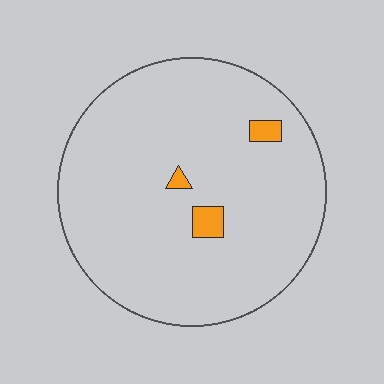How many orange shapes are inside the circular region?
3.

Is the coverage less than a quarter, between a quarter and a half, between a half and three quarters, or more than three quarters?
Less than a quarter.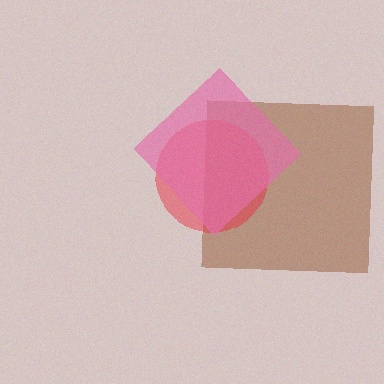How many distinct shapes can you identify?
There are 3 distinct shapes: a brown square, a red circle, a pink diamond.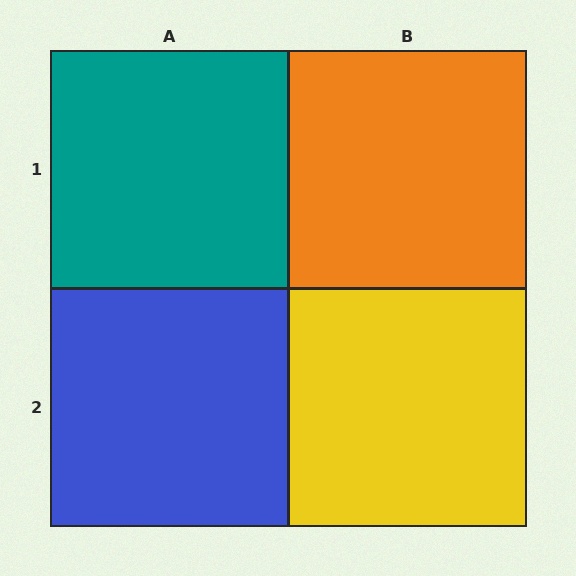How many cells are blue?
1 cell is blue.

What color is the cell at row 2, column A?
Blue.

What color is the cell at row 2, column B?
Yellow.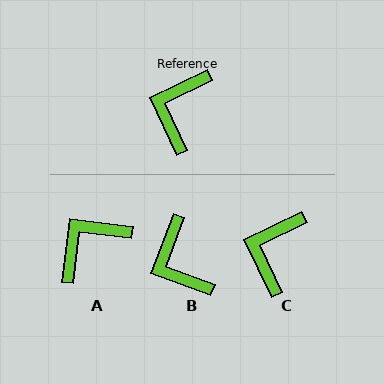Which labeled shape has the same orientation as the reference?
C.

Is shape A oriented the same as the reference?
No, it is off by about 32 degrees.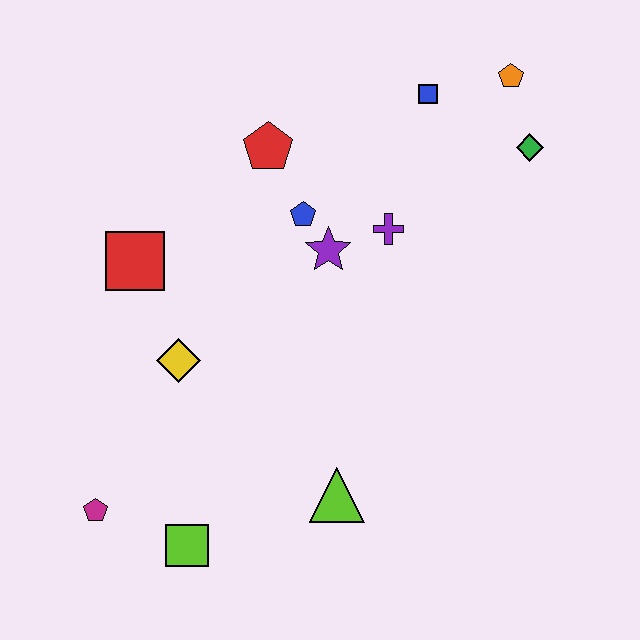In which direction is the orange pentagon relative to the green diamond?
The orange pentagon is above the green diamond.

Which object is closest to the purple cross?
The purple star is closest to the purple cross.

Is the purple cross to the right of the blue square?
No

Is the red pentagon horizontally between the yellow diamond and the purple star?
Yes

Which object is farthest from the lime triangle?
The orange pentagon is farthest from the lime triangle.